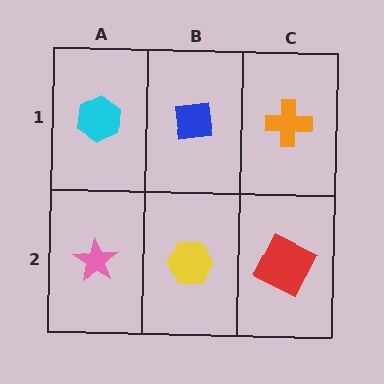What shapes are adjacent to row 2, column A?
A cyan hexagon (row 1, column A), a yellow hexagon (row 2, column B).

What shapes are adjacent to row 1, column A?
A pink star (row 2, column A), a blue square (row 1, column B).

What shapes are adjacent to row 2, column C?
An orange cross (row 1, column C), a yellow hexagon (row 2, column B).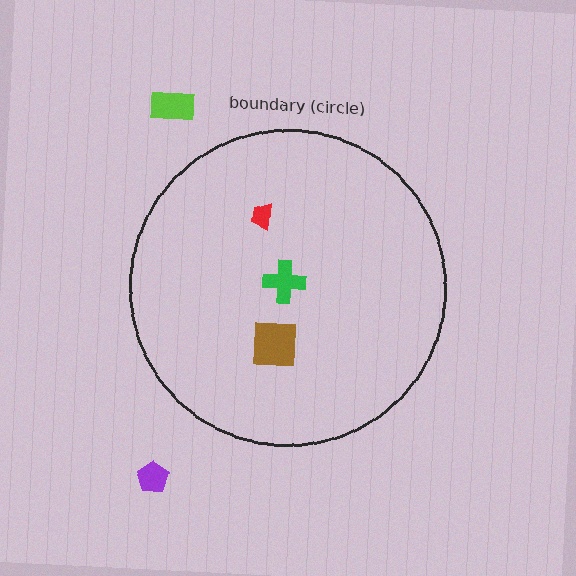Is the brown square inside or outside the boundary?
Inside.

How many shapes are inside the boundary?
3 inside, 2 outside.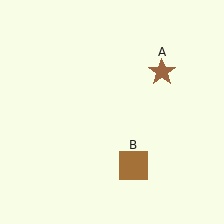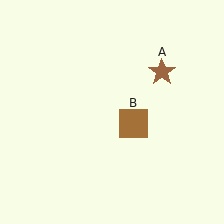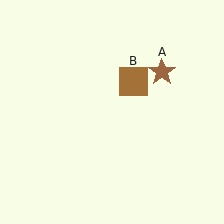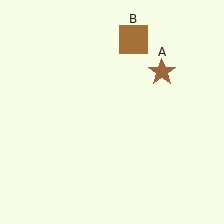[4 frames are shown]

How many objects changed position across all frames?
1 object changed position: brown square (object B).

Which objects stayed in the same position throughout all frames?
Brown star (object A) remained stationary.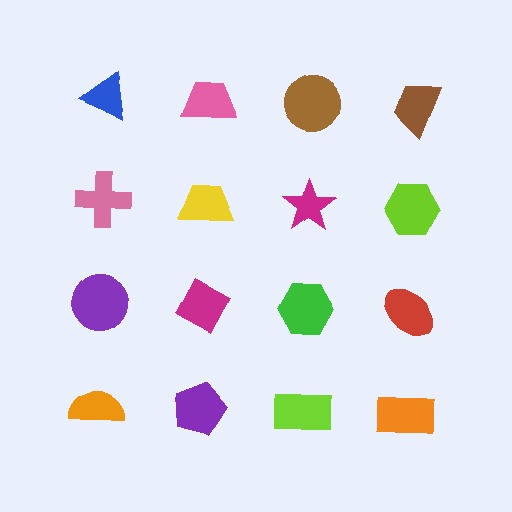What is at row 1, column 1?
A blue triangle.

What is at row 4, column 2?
A purple pentagon.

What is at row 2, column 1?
A pink cross.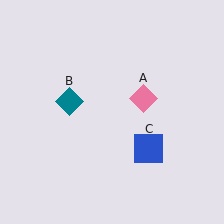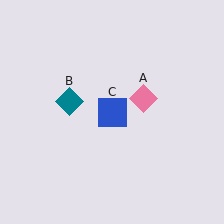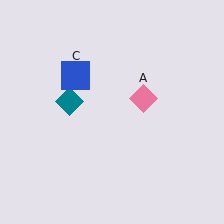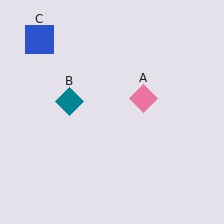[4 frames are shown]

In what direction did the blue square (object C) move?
The blue square (object C) moved up and to the left.